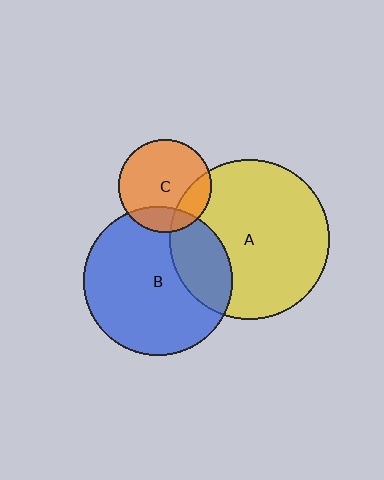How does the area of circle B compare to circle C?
Approximately 2.5 times.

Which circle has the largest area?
Circle A (yellow).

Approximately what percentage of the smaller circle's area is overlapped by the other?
Approximately 20%.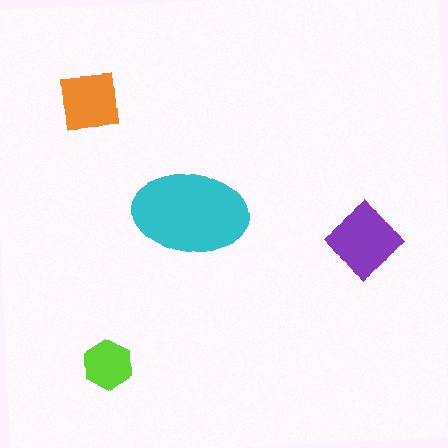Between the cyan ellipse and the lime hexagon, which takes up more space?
The cyan ellipse.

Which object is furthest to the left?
The orange square is leftmost.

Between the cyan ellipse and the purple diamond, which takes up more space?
The cyan ellipse.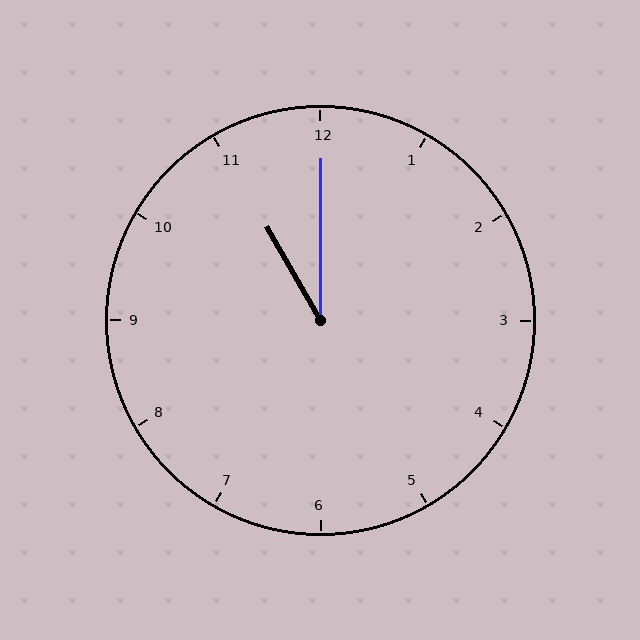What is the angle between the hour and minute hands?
Approximately 30 degrees.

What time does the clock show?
11:00.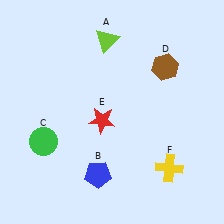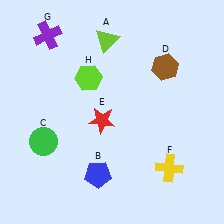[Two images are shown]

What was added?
A purple cross (G), a lime hexagon (H) were added in Image 2.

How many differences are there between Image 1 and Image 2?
There are 2 differences between the two images.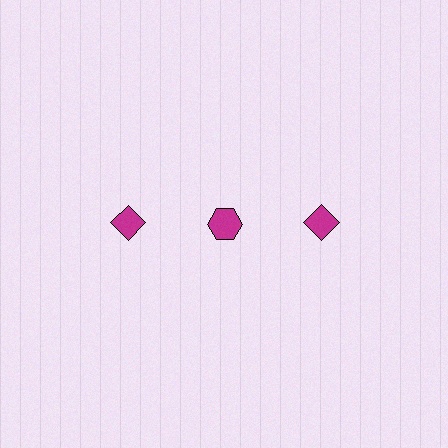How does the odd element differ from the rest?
It has a different shape: hexagon instead of diamond.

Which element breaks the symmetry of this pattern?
The magenta hexagon in the top row, second from left column breaks the symmetry. All other shapes are magenta diamonds.